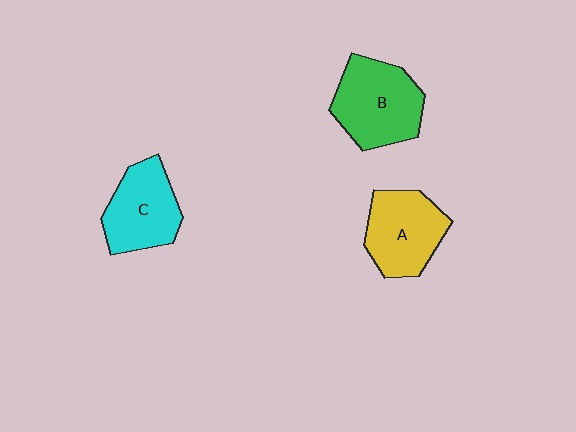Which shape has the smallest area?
Shape C (cyan).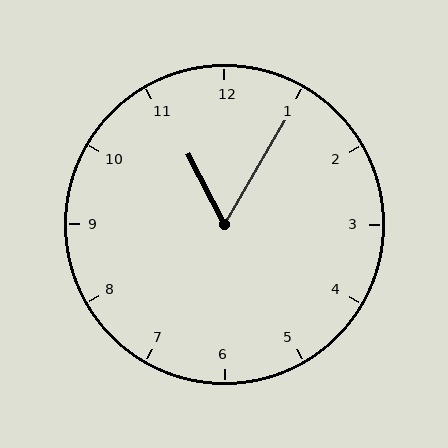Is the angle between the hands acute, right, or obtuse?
It is acute.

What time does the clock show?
11:05.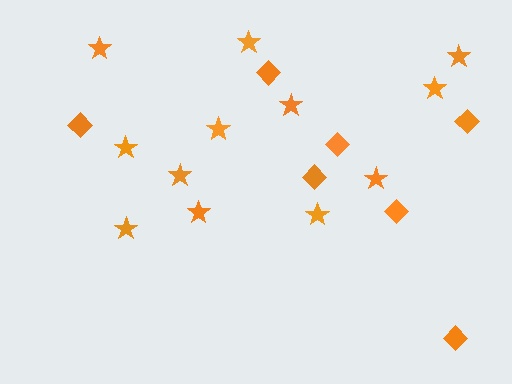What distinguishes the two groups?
There are 2 groups: one group of stars (12) and one group of diamonds (7).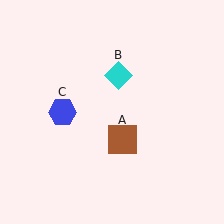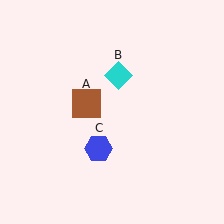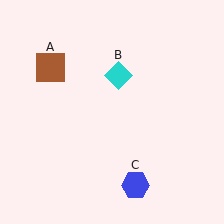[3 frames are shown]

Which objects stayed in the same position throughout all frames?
Cyan diamond (object B) remained stationary.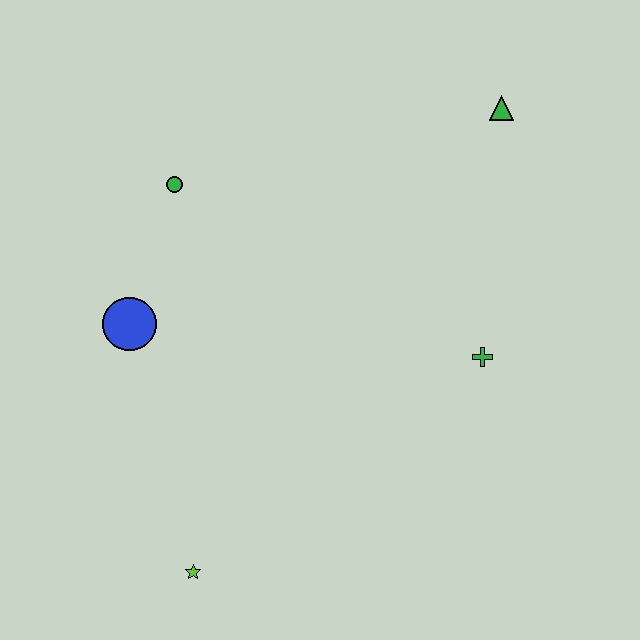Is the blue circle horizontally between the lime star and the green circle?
No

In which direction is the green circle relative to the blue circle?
The green circle is above the blue circle.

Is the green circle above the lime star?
Yes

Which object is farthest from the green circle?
The lime star is farthest from the green circle.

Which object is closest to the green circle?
The blue circle is closest to the green circle.